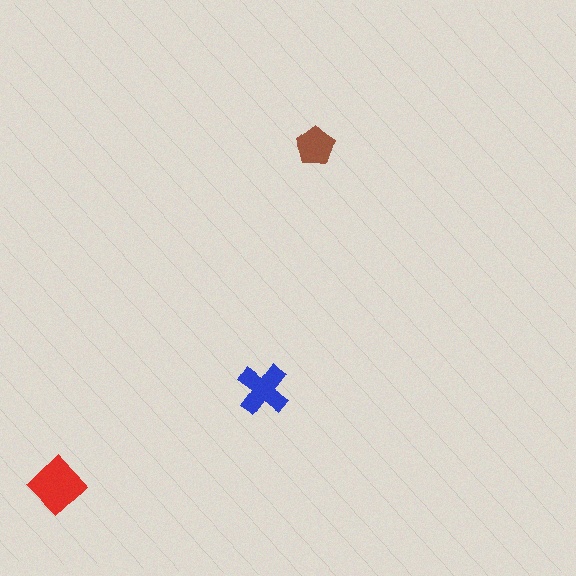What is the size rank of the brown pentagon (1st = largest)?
3rd.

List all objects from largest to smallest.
The red diamond, the blue cross, the brown pentagon.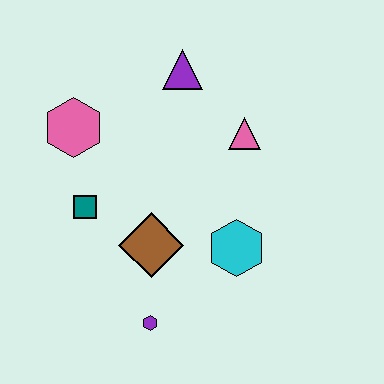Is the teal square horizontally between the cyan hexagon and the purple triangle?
No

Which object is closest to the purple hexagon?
The brown diamond is closest to the purple hexagon.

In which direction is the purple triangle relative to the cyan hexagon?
The purple triangle is above the cyan hexagon.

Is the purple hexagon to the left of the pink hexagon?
No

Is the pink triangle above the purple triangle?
No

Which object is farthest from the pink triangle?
The purple hexagon is farthest from the pink triangle.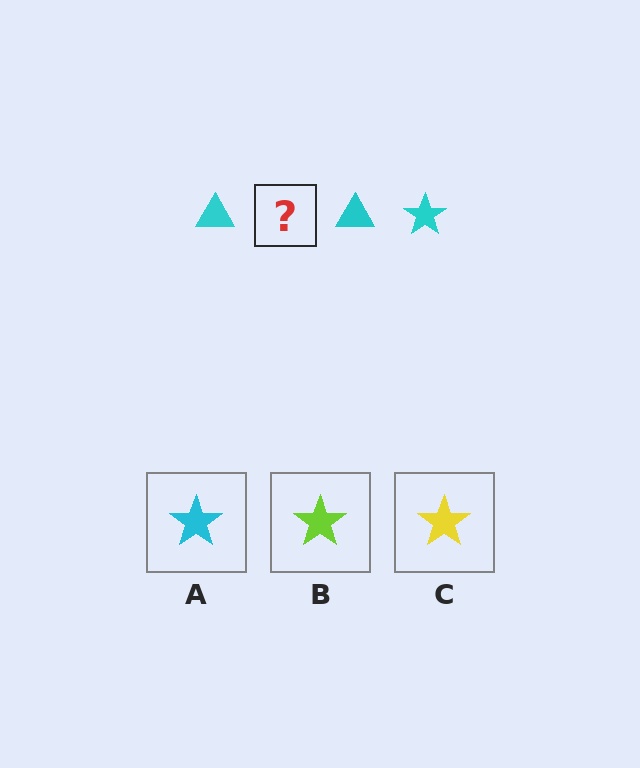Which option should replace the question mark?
Option A.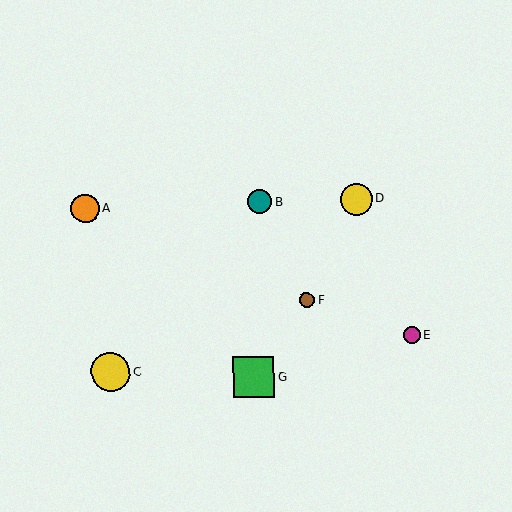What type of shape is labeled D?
Shape D is a yellow circle.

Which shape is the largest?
The green square (labeled G) is the largest.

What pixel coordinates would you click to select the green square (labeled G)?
Click at (254, 377) to select the green square G.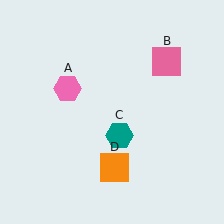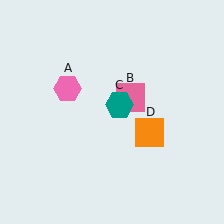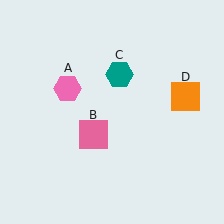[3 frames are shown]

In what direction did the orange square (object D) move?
The orange square (object D) moved up and to the right.